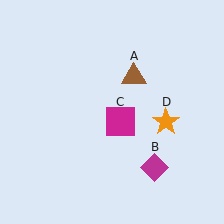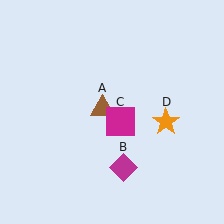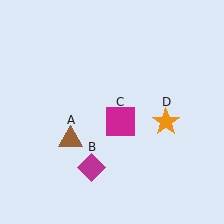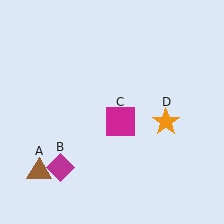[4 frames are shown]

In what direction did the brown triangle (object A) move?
The brown triangle (object A) moved down and to the left.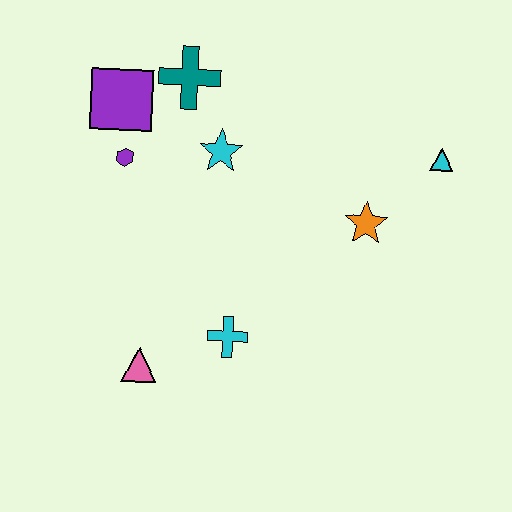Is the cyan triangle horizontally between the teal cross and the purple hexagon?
No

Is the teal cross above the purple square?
Yes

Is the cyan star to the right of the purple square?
Yes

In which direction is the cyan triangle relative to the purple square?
The cyan triangle is to the right of the purple square.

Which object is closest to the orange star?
The cyan triangle is closest to the orange star.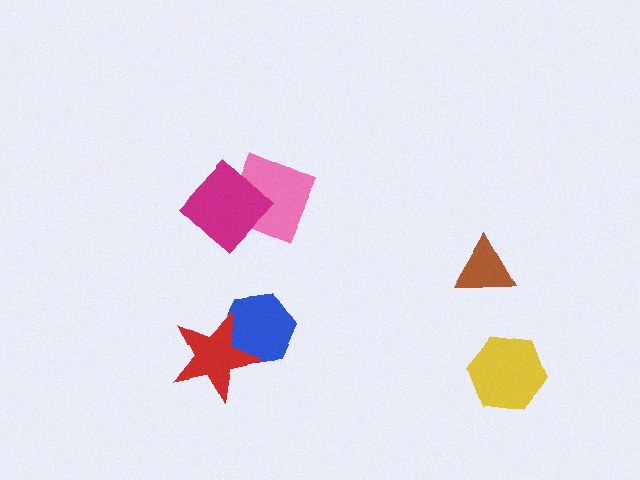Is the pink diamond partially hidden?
Yes, it is partially covered by another shape.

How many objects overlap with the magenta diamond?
1 object overlaps with the magenta diamond.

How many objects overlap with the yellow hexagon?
0 objects overlap with the yellow hexagon.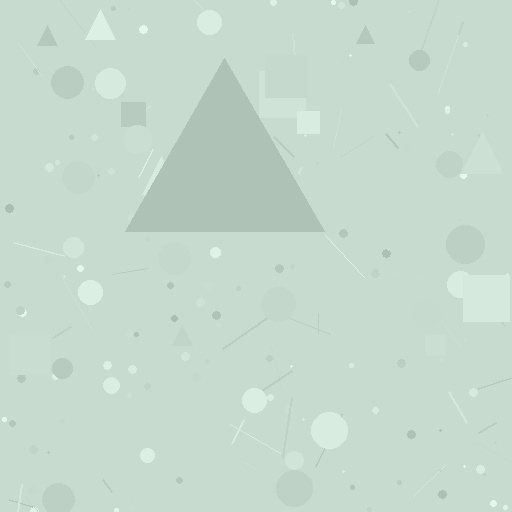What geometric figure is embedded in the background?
A triangle is embedded in the background.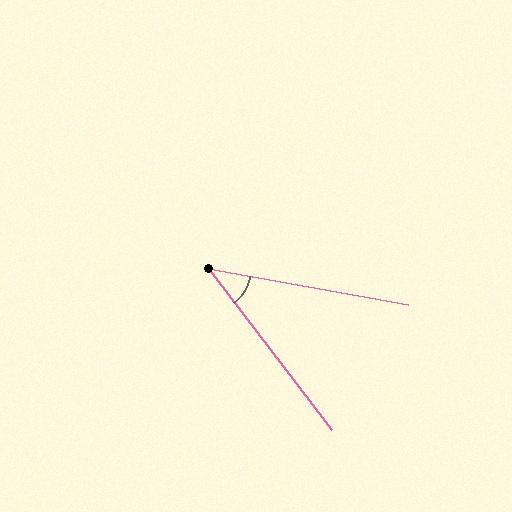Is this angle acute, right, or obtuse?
It is acute.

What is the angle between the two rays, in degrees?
Approximately 42 degrees.